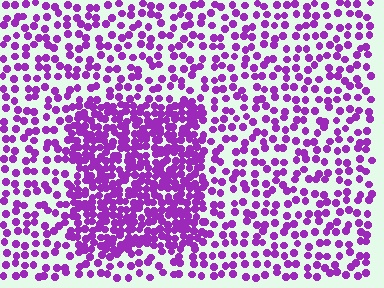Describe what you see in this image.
The image contains small purple elements arranged at two different densities. A rectangle-shaped region is visible where the elements are more densely packed than the surrounding area.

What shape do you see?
I see a rectangle.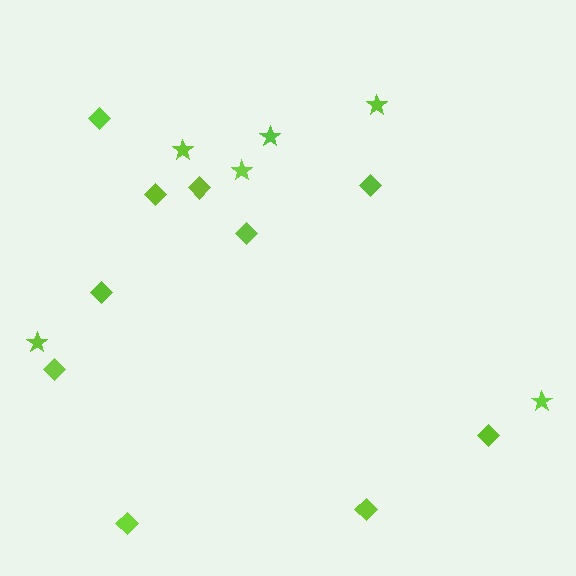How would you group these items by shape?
There are 2 groups: one group of diamonds (10) and one group of stars (6).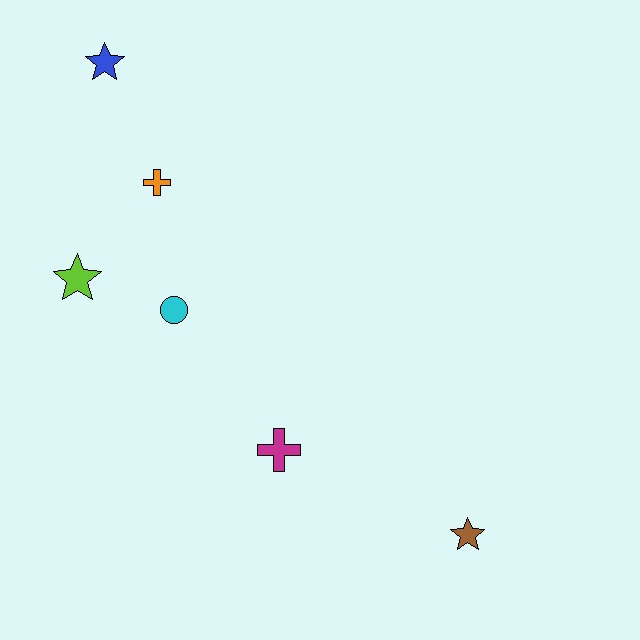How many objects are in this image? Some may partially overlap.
There are 6 objects.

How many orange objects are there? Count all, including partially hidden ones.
There is 1 orange object.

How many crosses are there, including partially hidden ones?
There are 2 crosses.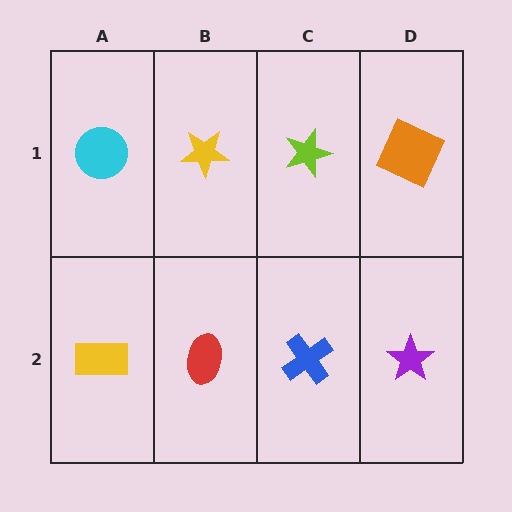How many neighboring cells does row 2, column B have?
3.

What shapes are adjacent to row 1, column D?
A purple star (row 2, column D), a lime star (row 1, column C).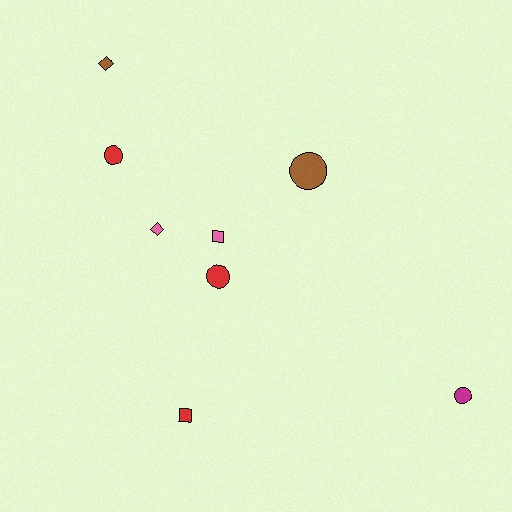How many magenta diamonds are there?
There are no magenta diamonds.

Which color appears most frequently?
Red, with 3 objects.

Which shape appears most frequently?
Circle, with 4 objects.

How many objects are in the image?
There are 8 objects.